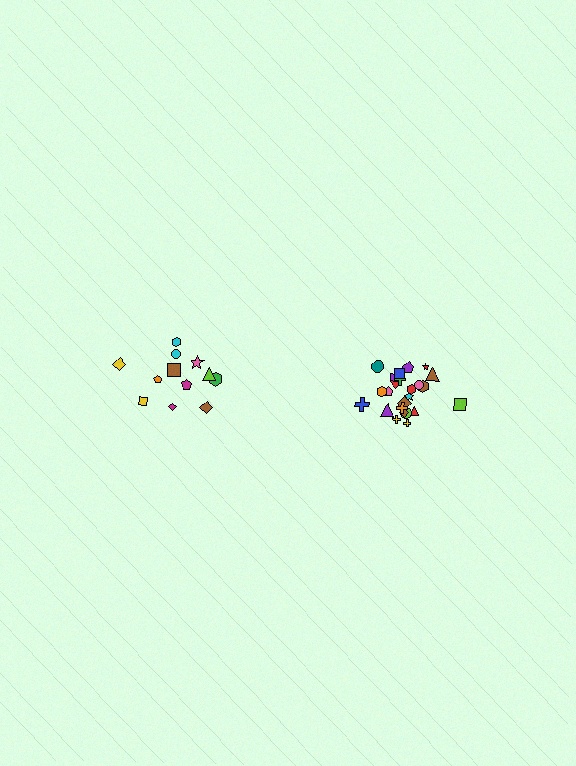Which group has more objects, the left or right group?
The right group.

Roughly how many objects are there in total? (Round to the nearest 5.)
Roughly 35 objects in total.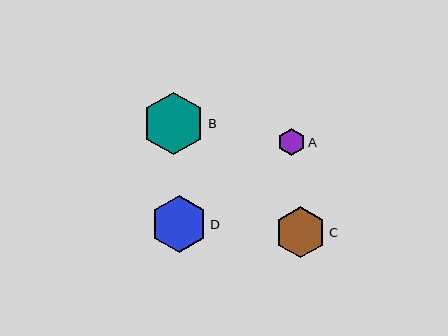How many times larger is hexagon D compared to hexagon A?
Hexagon D is approximately 2.1 times the size of hexagon A.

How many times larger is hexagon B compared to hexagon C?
Hexagon B is approximately 1.2 times the size of hexagon C.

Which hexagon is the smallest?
Hexagon A is the smallest with a size of approximately 27 pixels.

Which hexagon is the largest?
Hexagon B is the largest with a size of approximately 63 pixels.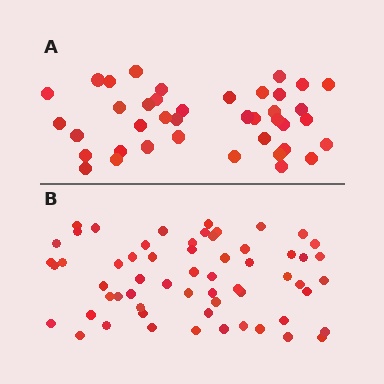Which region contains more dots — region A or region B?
Region B (the bottom region) has more dots.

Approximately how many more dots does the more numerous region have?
Region B has approximately 20 more dots than region A.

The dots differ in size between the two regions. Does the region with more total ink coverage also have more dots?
No. Region A has more total ink coverage because its dots are larger, but region B actually contains more individual dots. Total area can be misleading — the number of items is what matters here.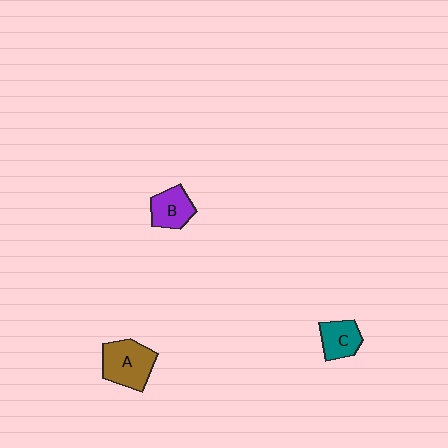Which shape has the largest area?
Shape A (brown).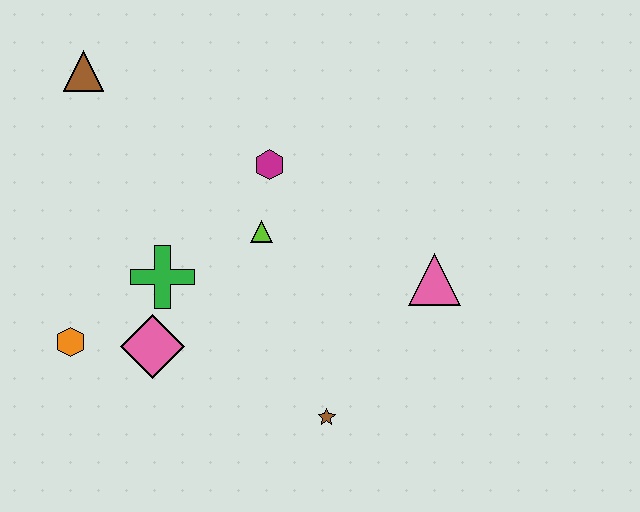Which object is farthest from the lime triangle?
The brown triangle is farthest from the lime triangle.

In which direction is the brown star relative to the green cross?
The brown star is to the right of the green cross.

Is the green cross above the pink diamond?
Yes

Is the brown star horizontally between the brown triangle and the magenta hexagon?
No